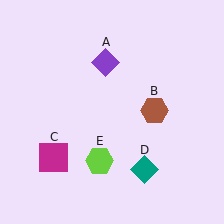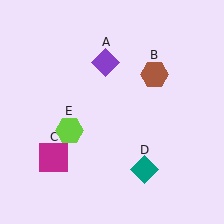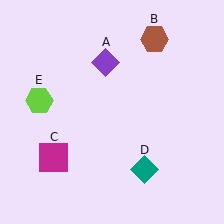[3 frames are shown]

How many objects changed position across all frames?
2 objects changed position: brown hexagon (object B), lime hexagon (object E).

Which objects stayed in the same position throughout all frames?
Purple diamond (object A) and magenta square (object C) and teal diamond (object D) remained stationary.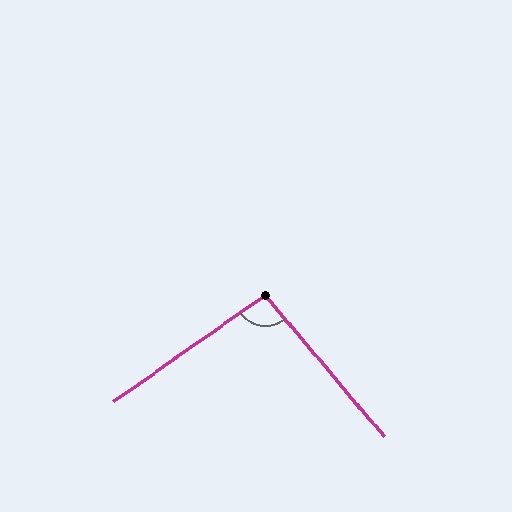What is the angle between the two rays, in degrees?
Approximately 95 degrees.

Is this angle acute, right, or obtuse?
It is approximately a right angle.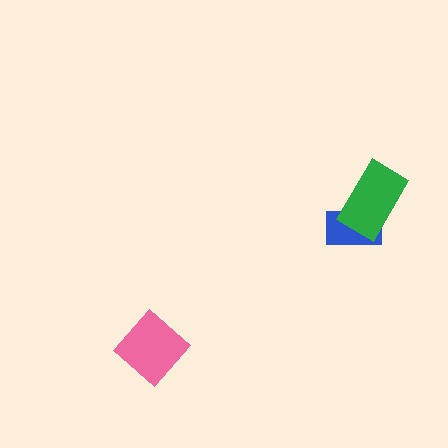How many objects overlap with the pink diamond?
0 objects overlap with the pink diamond.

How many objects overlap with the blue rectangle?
1 object overlaps with the blue rectangle.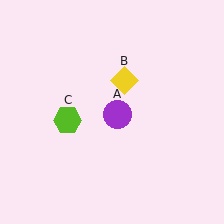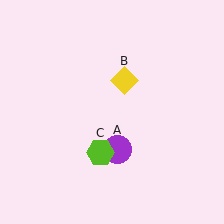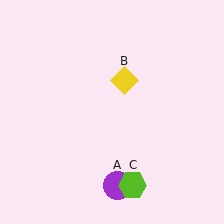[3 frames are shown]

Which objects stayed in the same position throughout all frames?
Yellow diamond (object B) remained stationary.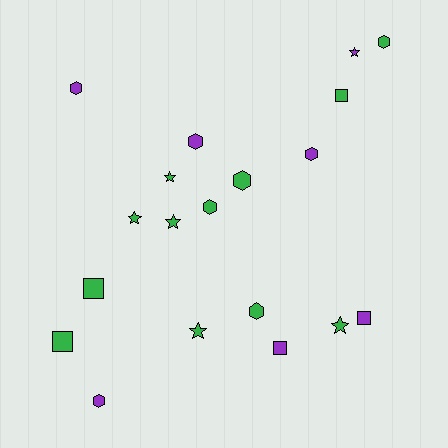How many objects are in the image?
There are 19 objects.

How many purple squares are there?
There are 2 purple squares.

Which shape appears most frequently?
Hexagon, with 8 objects.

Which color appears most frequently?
Green, with 12 objects.